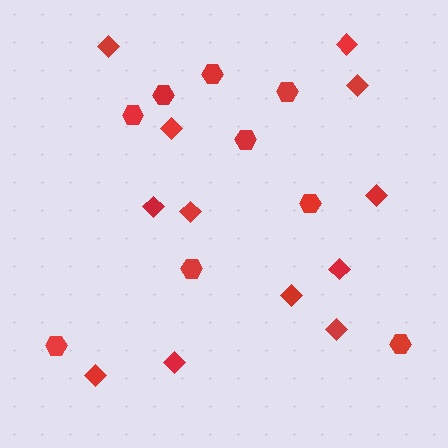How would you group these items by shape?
There are 2 groups: one group of diamonds (12) and one group of hexagons (9).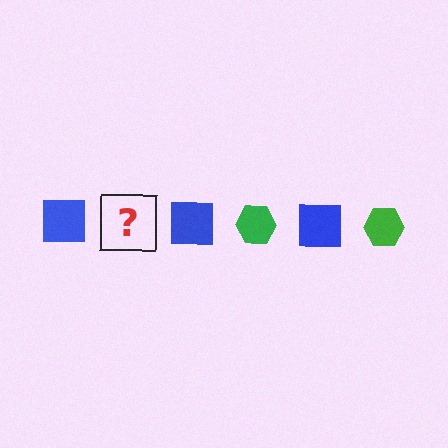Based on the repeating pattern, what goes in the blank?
The blank should be a green hexagon.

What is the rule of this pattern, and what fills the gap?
The rule is that the pattern alternates between blue square and green hexagon. The gap should be filled with a green hexagon.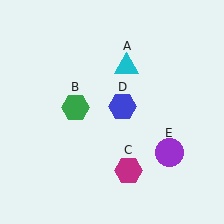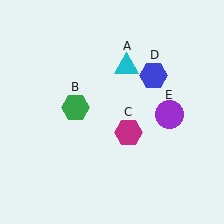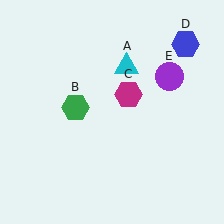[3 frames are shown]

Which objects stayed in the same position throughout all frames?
Cyan triangle (object A) and green hexagon (object B) remained stationary.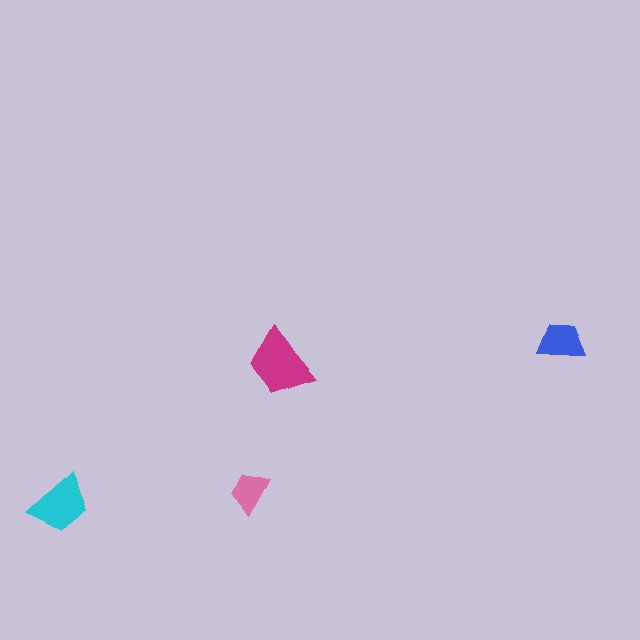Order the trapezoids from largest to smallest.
the magenta one, the cyan one, the blue one, the pink one.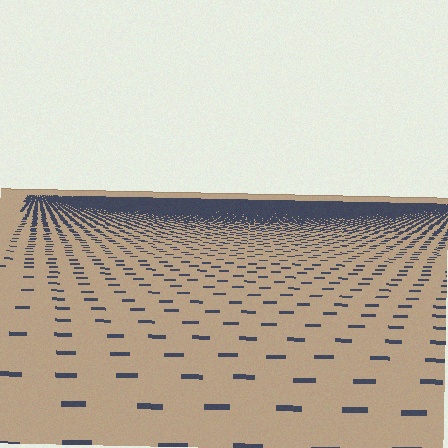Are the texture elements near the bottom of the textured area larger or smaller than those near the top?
Larger. Near the bottom, elements are closer to the viewer and appear at a bigger on-screen size.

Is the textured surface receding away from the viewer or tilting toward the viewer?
The surface is receding away from the viewer. Texture elements get smaller and denser toward the top.